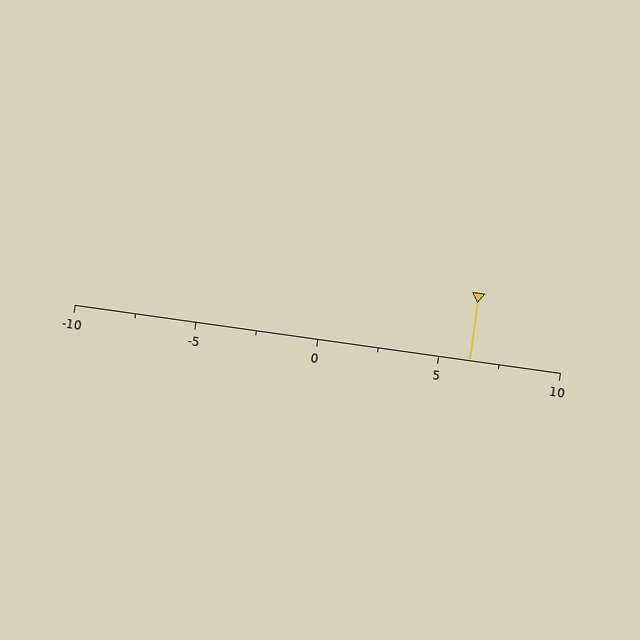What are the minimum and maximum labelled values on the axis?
The axis runs from -10 to 10.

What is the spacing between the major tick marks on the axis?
The major ticks are spaced 5 apart.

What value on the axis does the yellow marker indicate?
The marker indicates approximately 6.2.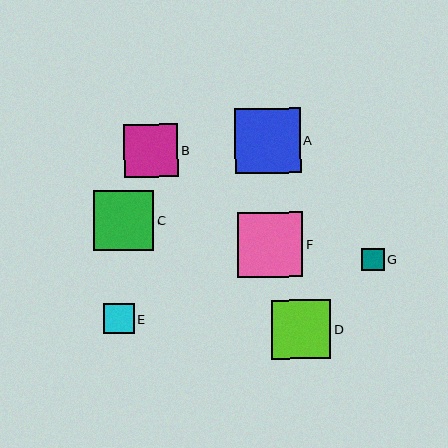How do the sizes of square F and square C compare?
Square F and square C are approximately the same size.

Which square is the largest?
Square A is the largest with a size of approximately 65 pixels.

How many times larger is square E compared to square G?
Square E is approximately 1.4 times the size of square G.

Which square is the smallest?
Square G is the smallest with a size of approximately 22 pixels.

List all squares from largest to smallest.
From largest to smallest: A, F, C, D, B, E, G.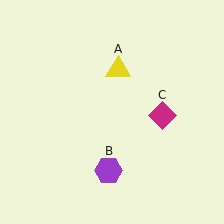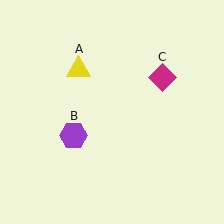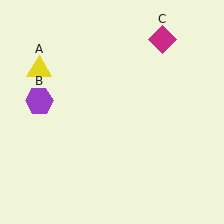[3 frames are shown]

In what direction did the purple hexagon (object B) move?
The purple hexagon (object B) moved up and to the left.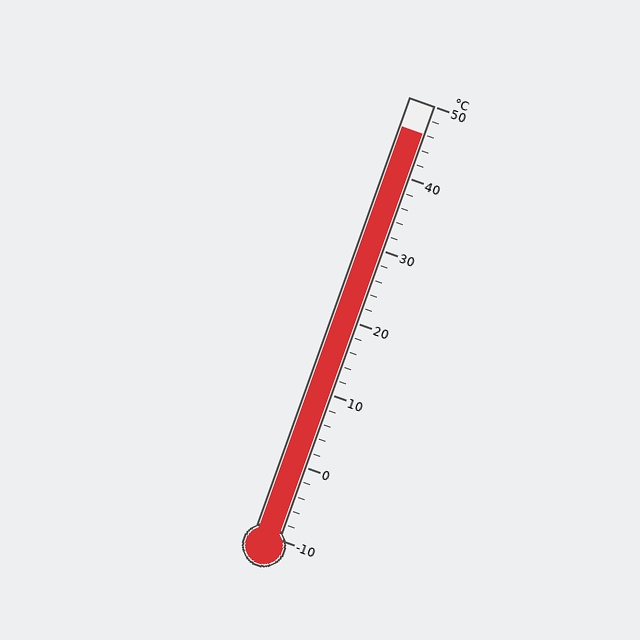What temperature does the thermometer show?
The thermometer shows approximately 46°C.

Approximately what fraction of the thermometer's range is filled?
The thermometer is filled to approximately 95% of its range.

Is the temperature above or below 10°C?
The temperature is above 10°C.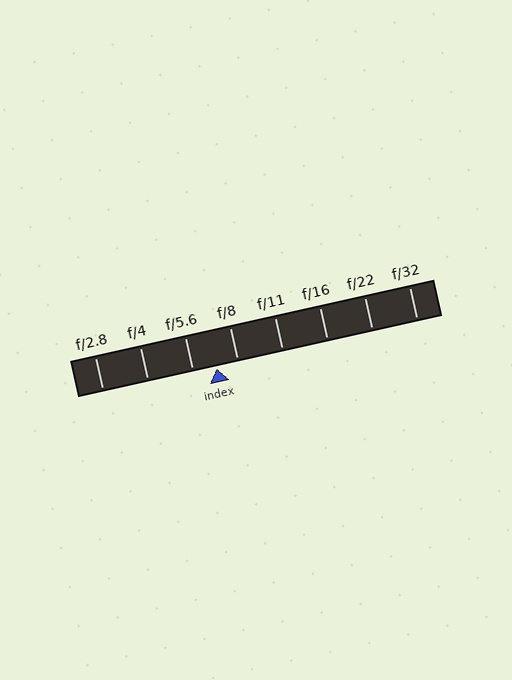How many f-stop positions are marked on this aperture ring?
There are 8 f-stop positions marked.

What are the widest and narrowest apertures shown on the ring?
The widest aperture shown is f/2.8 and the narrowest is f/32.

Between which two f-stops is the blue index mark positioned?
The index mark is between f/5.6 and f/8.